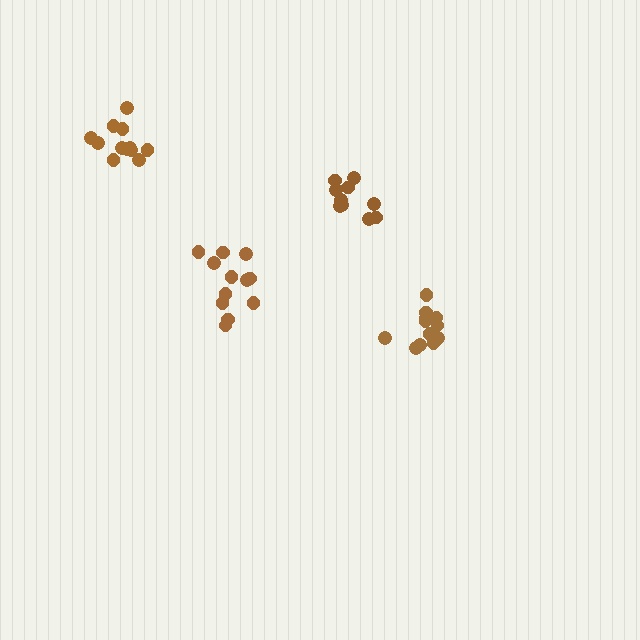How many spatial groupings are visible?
There are 4 spatial groupings.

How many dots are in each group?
Group 1: 13 dots, Group 2: 12 dots, Group 3: 10 dots, Group 4: 12 dots (47 total).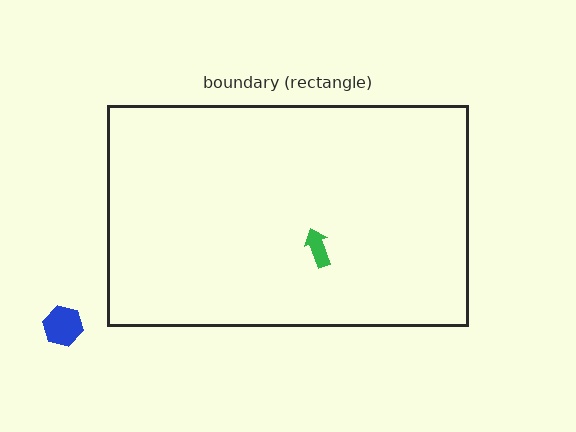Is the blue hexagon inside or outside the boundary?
Outside.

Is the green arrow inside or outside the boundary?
Inside.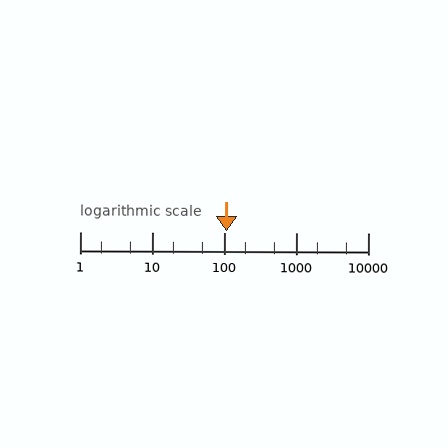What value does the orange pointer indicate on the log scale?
The pointer indicates approximately 110.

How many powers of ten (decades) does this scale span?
The scale spans 4 decades, from 1 to 10000.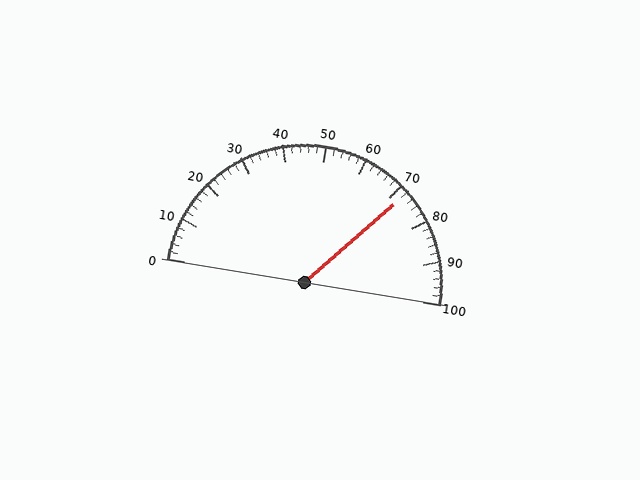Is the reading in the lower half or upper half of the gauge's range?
The reading is in the upper half of the range (0 to 100).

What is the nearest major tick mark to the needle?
The nearest major tick mark is 70.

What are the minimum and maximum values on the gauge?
The gauge ranges from 0 to 100.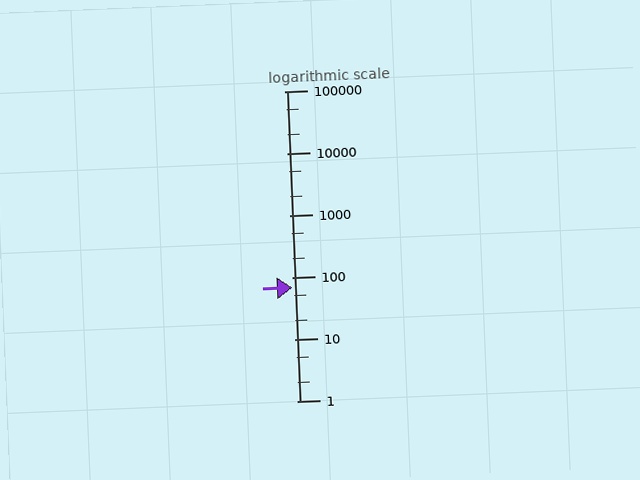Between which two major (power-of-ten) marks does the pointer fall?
The pointer is between 10 and 100.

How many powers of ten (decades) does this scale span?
The scale spans 5 decades, from 1 to 100000.